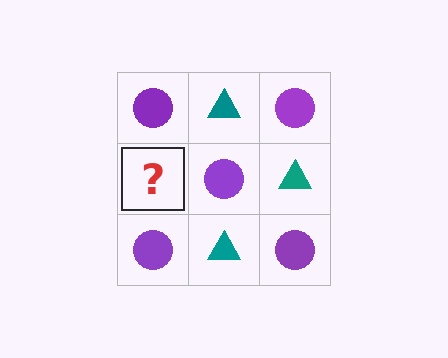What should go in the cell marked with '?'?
The missing cell should contain a teal triangle.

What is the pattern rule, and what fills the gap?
The rule is that it alternates purple circle and teal triangle in a checkerboard pattern. The gap should be filled with a teal triangle.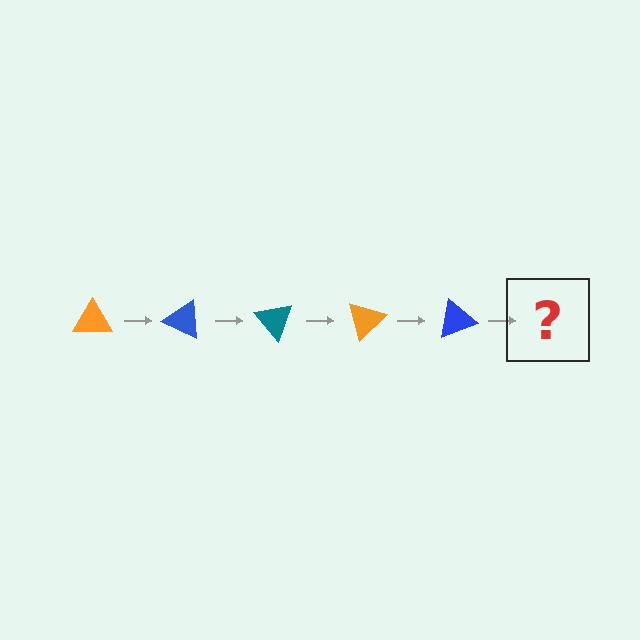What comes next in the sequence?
The next element should be a teal triangle, rotated 125 degrees from the start.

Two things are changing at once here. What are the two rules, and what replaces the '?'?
The two rules are that it rotates 25 degrees each step and the color cycles through orange, blue, and teal. The '?' should be a teal triangle, rotated 125 degrees from the start.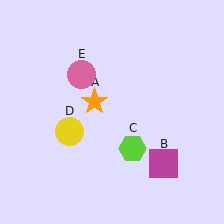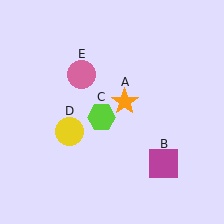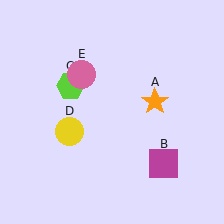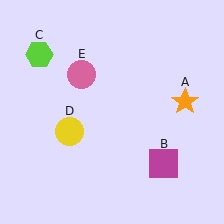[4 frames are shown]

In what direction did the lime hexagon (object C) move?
The lime hexagon (object C) moved up and to the left.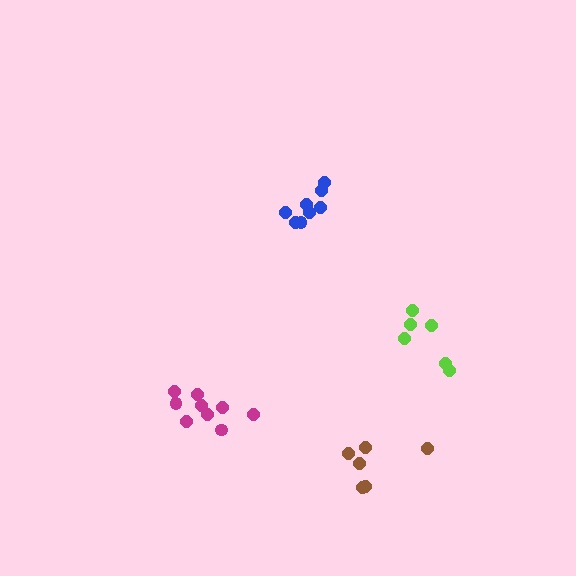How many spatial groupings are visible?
There are 4 spatial groupings.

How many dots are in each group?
Group 1: 8 dots, Group 2: 6 dots, Group 3: 9 dots, Group 4: 6 dots (29 total).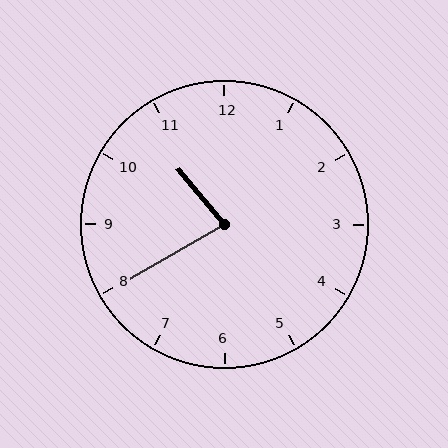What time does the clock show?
10:40.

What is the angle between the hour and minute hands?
Approximately 80 degrees.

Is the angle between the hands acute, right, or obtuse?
It is acute.